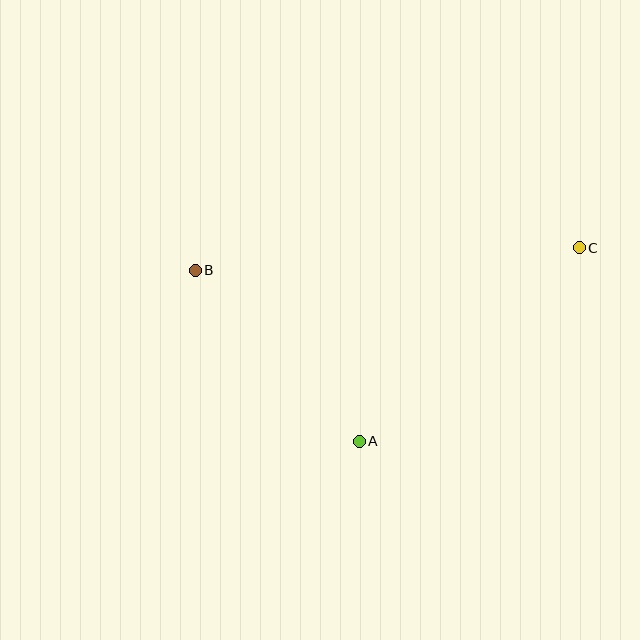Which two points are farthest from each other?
Points B and C are farthest from each other.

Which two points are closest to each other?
Points A and B are closest to each other.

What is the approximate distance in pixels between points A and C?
The distance between A and C is approximately 293 pixels.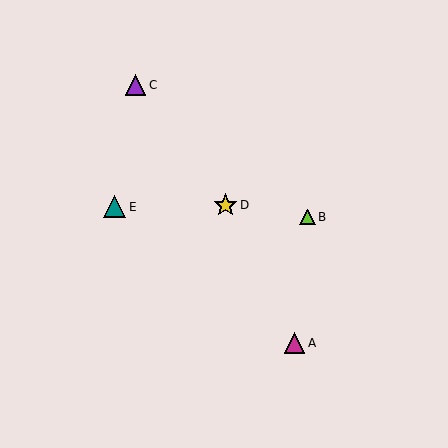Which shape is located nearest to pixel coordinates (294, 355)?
The magenta triangle (labeled A) at (295, 343) is nearest to that location.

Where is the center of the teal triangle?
The center of the teal triangle is at (115, 207).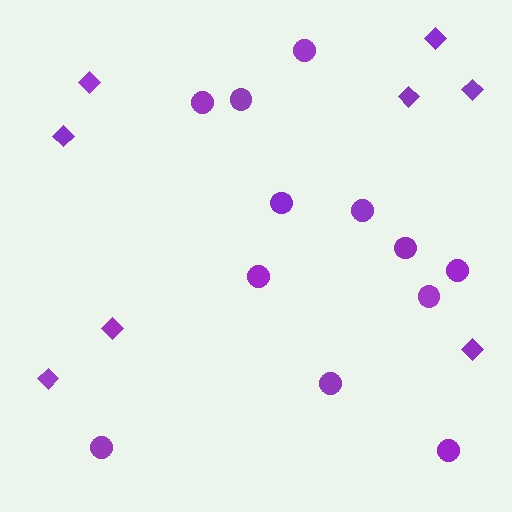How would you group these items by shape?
There are 2 groups: one group of circles (12) and one group of diamonds (8).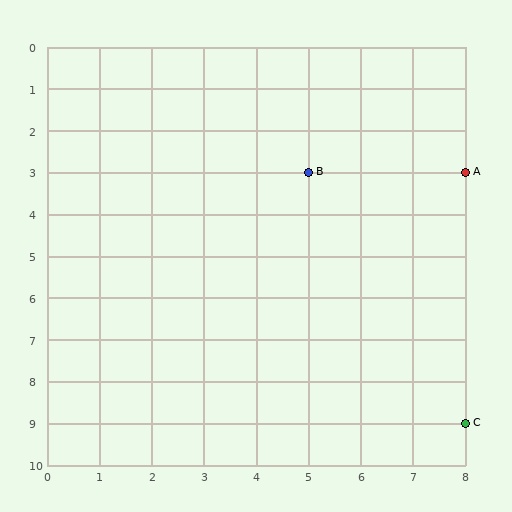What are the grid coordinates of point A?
Point A is at grid coordinates (8, 3).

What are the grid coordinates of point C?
Point C is at grid coordinates (8, 9).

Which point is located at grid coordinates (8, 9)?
Point C is at (8, 9).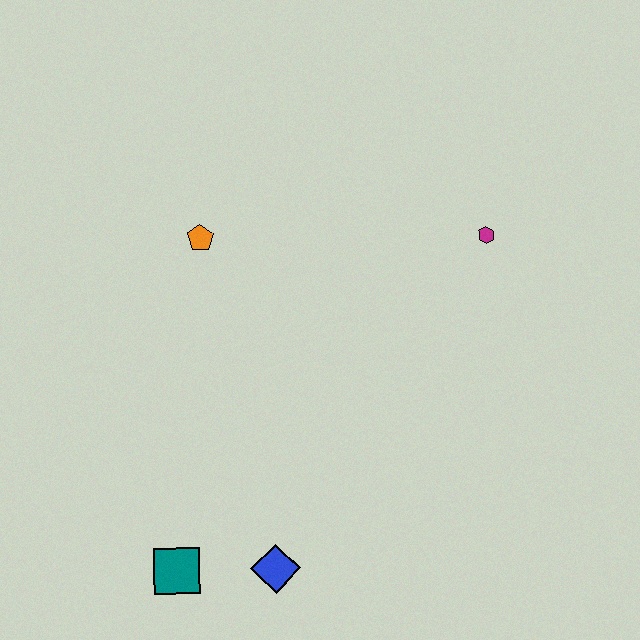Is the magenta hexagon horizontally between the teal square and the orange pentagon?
No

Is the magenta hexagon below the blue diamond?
No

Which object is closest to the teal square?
The blue diamond is closest to the teal square.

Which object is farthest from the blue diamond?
The magenta hexagon is farthest from the blue diamond.